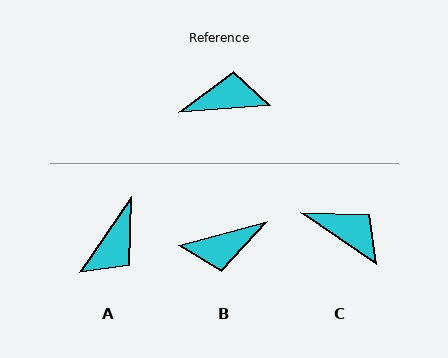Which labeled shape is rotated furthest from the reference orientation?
B, about 169 degrees away.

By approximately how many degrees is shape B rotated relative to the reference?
Approximately 169 degrees clockwise.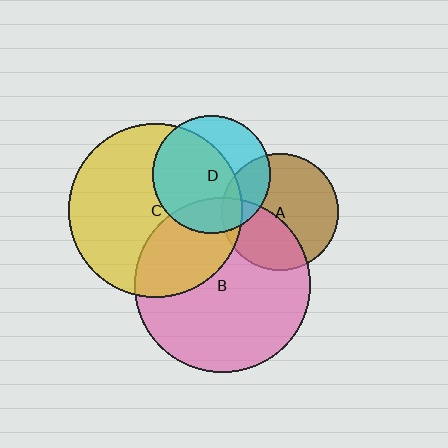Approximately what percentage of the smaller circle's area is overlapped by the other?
Approximately 30%.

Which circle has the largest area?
Circle B (pink).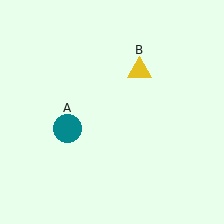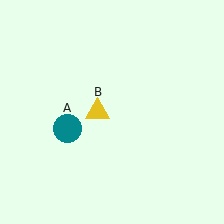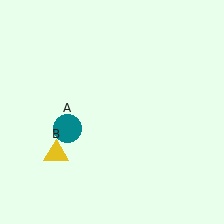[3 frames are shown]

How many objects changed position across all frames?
1 object changed position: yellow triangle (object B).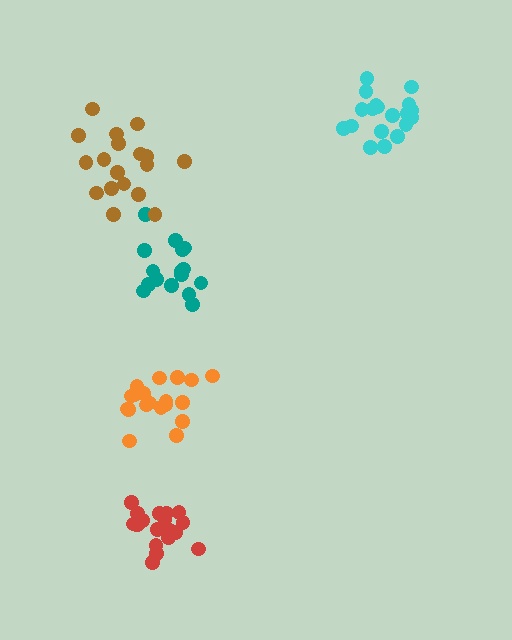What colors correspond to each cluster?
The clusters are colored: cyan, orange, red, teal, brown.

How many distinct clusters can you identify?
There are 5 distinct clusters.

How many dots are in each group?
Group 1: 20 dots, Group 2: 19 dots, Group 3: 19 dots, Group 4: 16 dots, Group 5: 18 dots (92 total).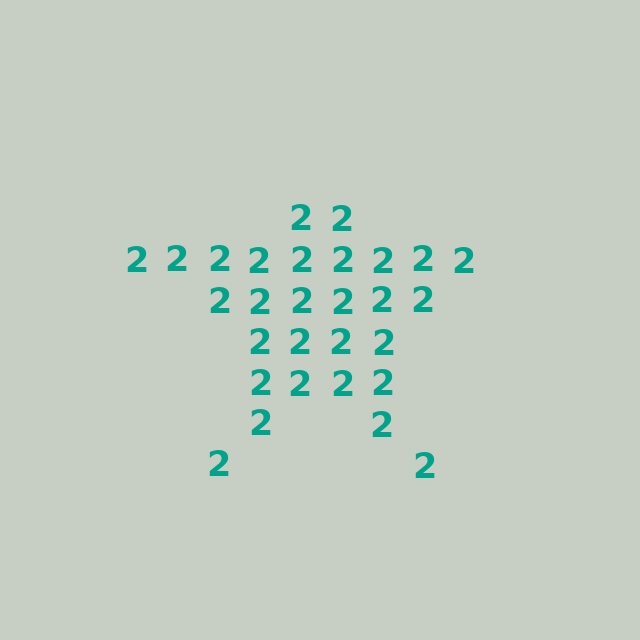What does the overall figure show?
The overall figure shows a star.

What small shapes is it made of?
It is made of small digit 2's.